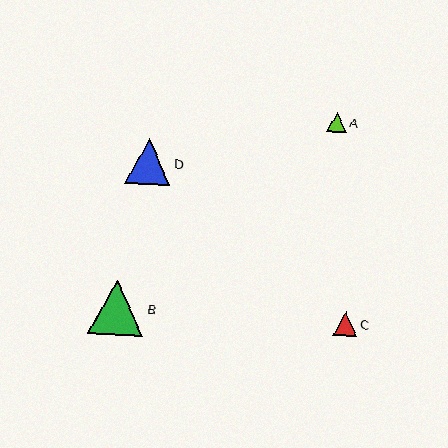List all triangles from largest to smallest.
From largest to smallest: B, D, C, A.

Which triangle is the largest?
Triangle B is the largest with a size of approximately 55 pixels.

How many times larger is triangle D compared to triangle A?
Triangle D is approximately 2.2 times the size of triangle A.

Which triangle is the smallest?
Triangle A is the smallest with a size of approximately 20 pixels.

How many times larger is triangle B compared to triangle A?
Triangle B is approximately 2.7 times the size of triangle A.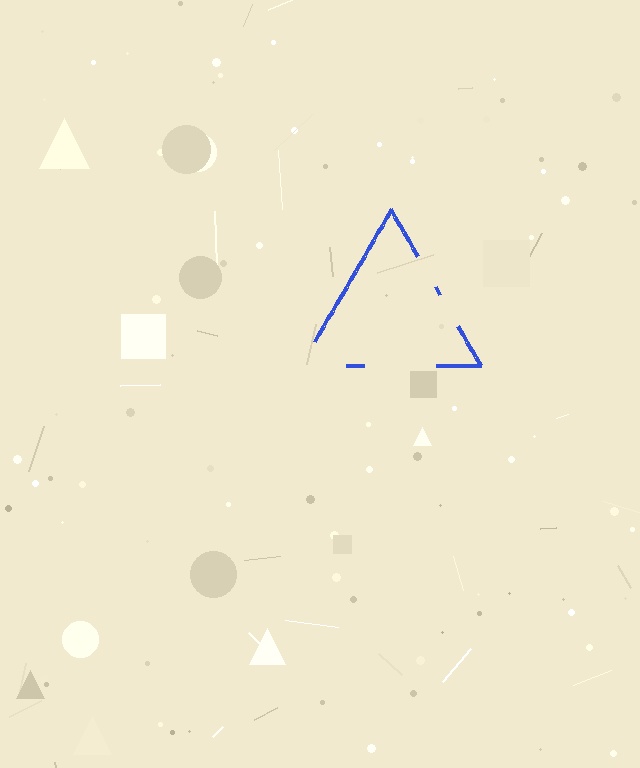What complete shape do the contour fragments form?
The contour fragments form a triangle.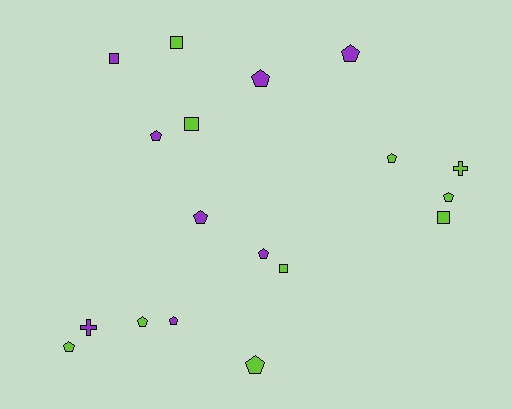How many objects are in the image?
There are 18 objects.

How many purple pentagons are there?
There are 6 purple pentagons.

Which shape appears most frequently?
Pentagon, with 11 objects.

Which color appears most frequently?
Lime, with 10 objects.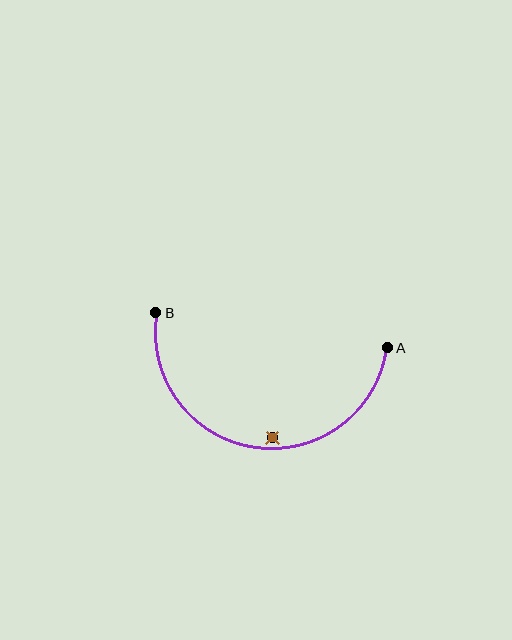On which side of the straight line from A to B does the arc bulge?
The arc bulges below the straight line connecting A and B.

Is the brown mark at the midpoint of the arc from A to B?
No — the brown mark does not lie on the arc at all. It sits slightly inside the curve.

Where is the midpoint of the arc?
The arc midpoint is the point on the curve farthest from the straight line joining A and B. It sits below that line.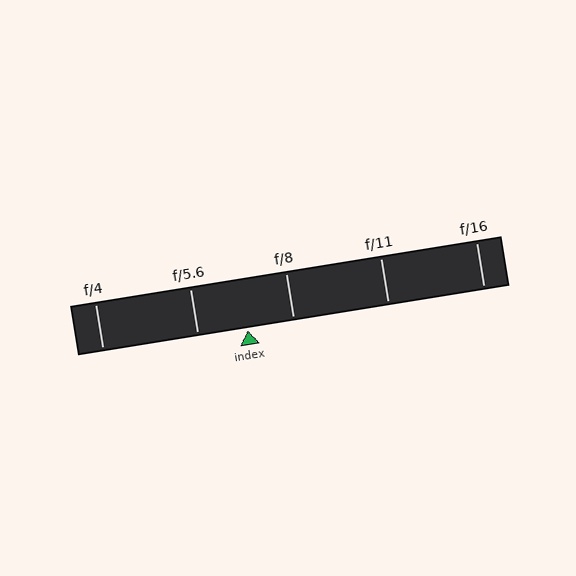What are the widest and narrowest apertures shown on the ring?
The widest aperture shown is f/4 and the narrowest is f/16.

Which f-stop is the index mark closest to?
The index mark is closest to f/8.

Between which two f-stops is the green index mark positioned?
The index mark is between f/5.6 and f/8.